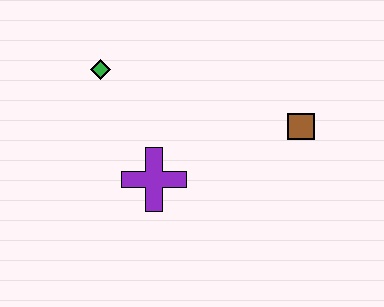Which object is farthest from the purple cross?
The brown square is farthest from the purple cross.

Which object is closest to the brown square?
The purple cross is closest to the brown square.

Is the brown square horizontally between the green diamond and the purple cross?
No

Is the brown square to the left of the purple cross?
No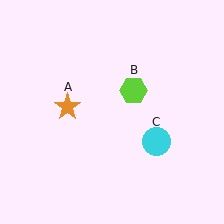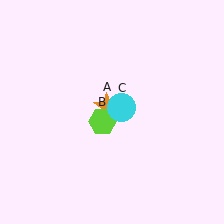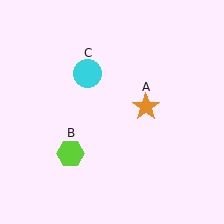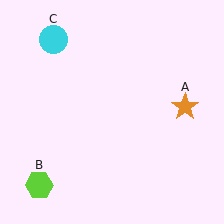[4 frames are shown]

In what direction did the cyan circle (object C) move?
The cyan circle (object C) moved up and to the left.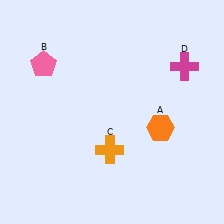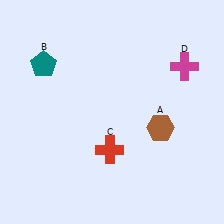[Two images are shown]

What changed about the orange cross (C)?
In Image 1, C is orange. In Image 2, it changed to red.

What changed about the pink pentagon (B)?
In Image 1, B is pink. In Image 2, it changed to teal.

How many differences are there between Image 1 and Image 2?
There are 3 differences between the two images.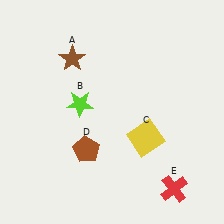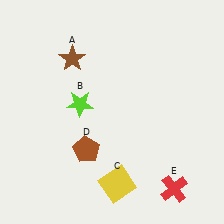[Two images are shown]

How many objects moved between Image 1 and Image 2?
1 object moved between the two images.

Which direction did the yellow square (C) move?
The yellow square (C) moved down.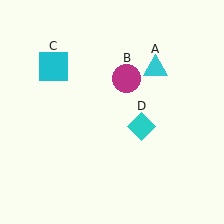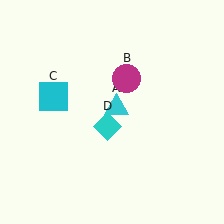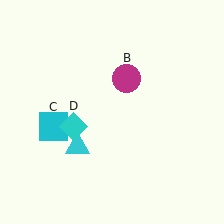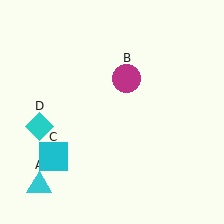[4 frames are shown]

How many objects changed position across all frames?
3 objects changed position: cyan triangle (object A), cyan square (object C), cyan diamond (object D).